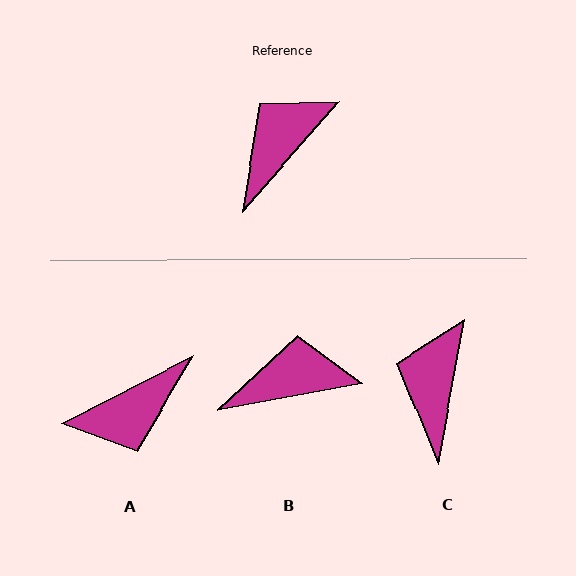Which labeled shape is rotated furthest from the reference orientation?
A, about 158 degrees away.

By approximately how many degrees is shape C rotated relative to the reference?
Approximately 31 degrees counter-clockwise.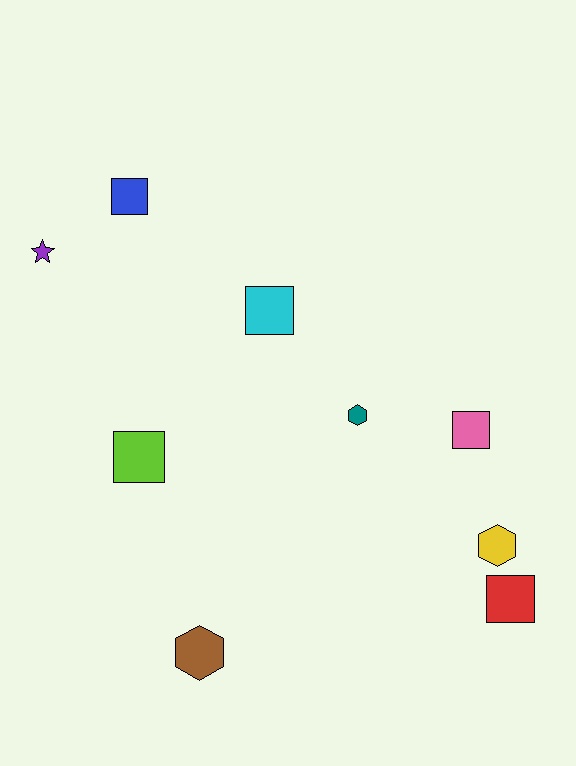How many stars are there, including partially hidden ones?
There is 1 star.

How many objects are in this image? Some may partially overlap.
There are 9 objects.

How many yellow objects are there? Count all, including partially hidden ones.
There is 1 yellow object.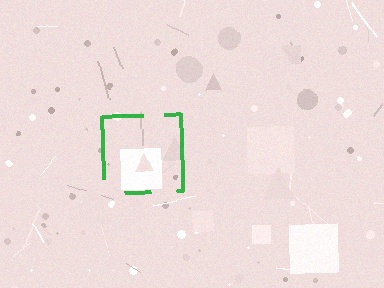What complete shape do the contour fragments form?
The contour fragments form a square.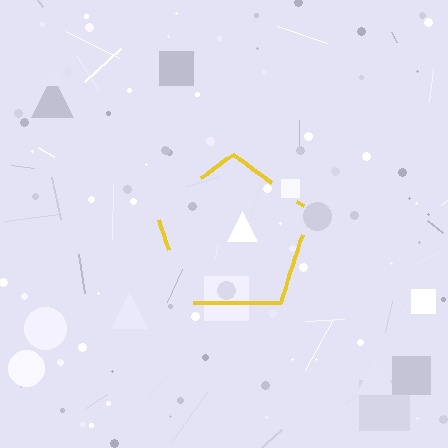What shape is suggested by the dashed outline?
The dashed outline suggests a pentagon.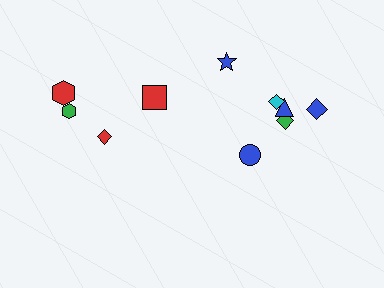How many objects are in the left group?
There are 4 objects.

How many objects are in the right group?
There are 6 objects.